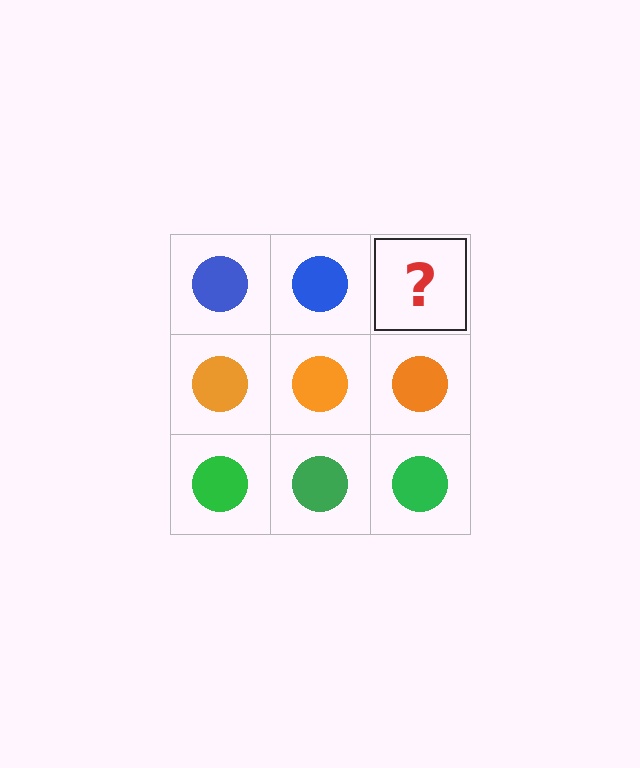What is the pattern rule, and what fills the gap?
The rule is that each row has a consistent color. The gap should be filled with a blue circle.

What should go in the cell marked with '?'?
The missing cell should contain a blue circle.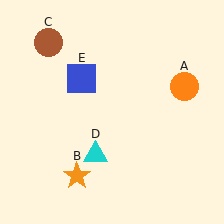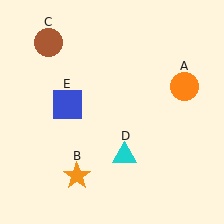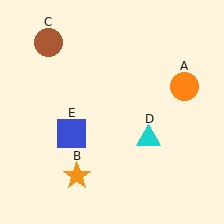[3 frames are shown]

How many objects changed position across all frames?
2 objects changed position: cyan triangle (object D), blue square (object E).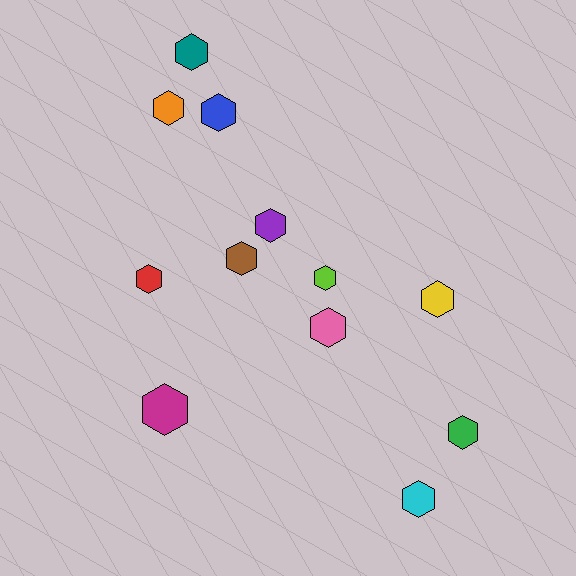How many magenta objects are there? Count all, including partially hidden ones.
There is 1 magenta object.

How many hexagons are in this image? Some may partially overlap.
There are 12 hexagons.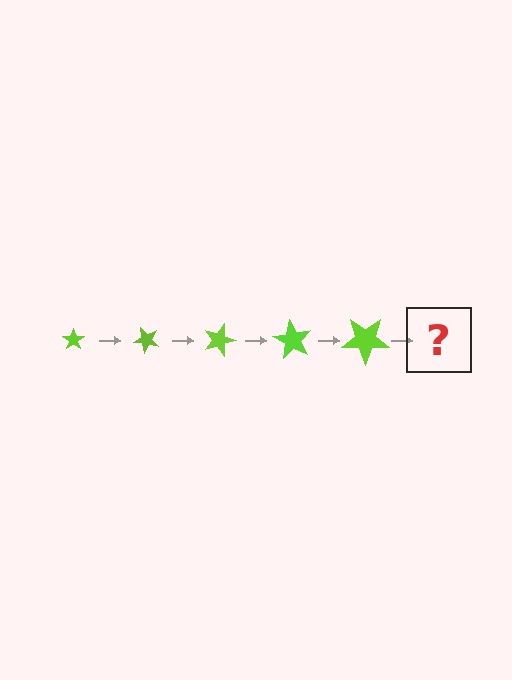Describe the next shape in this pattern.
It should be a star, larger than the previous one and rotated 225 degrees from the start.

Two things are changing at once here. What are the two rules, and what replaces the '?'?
The two rules are that the star grows larger each step and it rotates 45 degrees each step. The '?' should be a star, larger than the previous one and rotated 225 degrees from the start.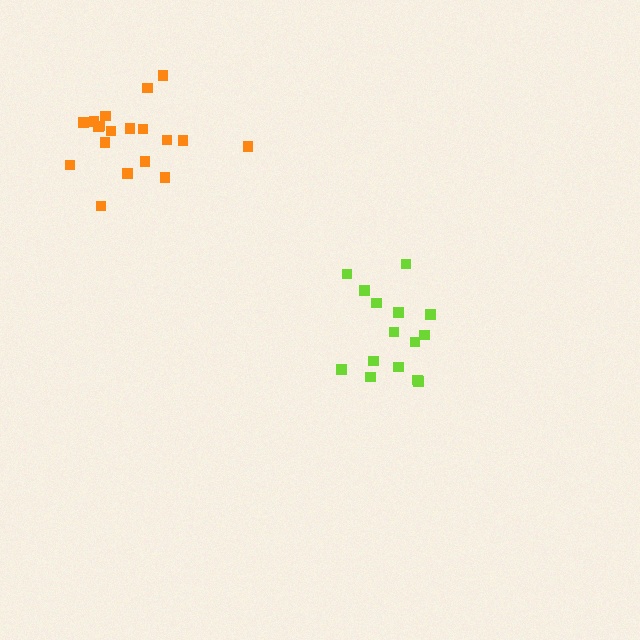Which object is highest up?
The orange cluster is topmost.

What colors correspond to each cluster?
The clusters are colored: lime, orange.